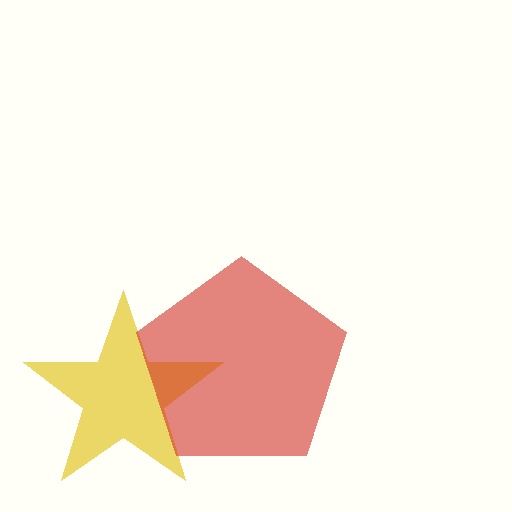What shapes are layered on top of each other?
The layered shapes are: a yellow star, a red pentagon.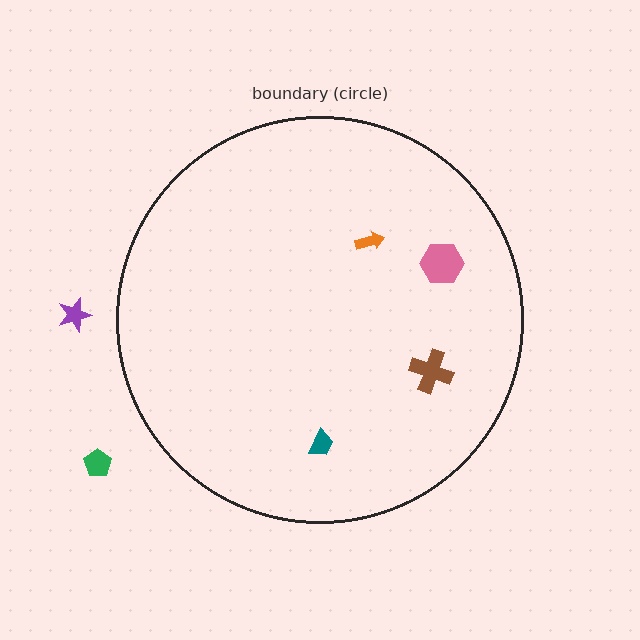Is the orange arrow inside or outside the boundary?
Inside.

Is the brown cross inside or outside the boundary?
Inside.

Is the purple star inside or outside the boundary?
Outside.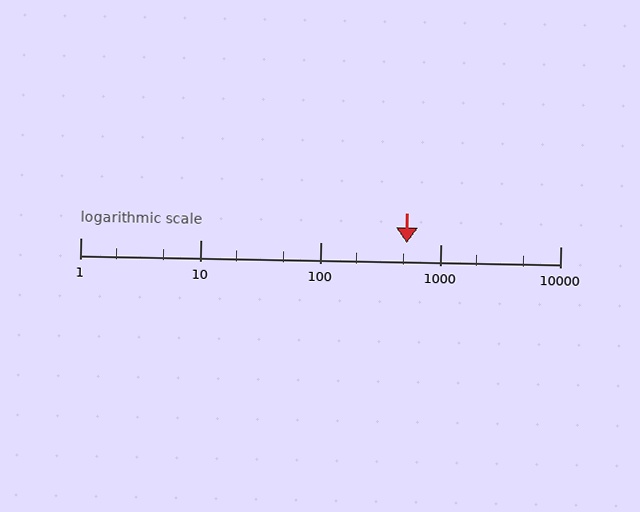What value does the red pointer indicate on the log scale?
The pointer indicates approximately 530.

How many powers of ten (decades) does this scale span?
The scale spans 4 decades, from 1 to 10000.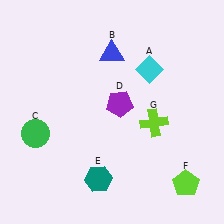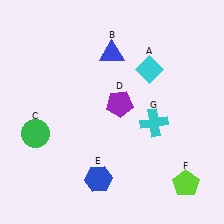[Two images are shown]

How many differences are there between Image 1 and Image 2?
There are 2 differences between the two images.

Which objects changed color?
E changed from teal to blue. G changed from lime to cyan.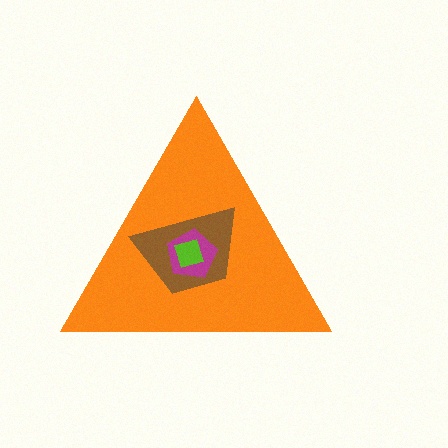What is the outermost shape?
The orange triangle.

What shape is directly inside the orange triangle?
The brown trapezoid.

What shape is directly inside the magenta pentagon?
The lime square.